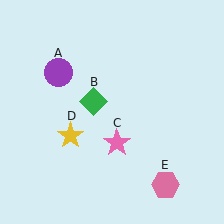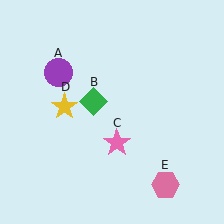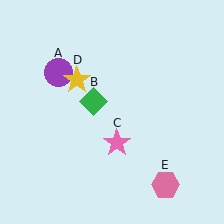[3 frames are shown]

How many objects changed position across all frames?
1 object changed position: yellow star (object D).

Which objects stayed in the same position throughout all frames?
Purple circle (object A) and green diamond (object B) and pink star (object C) and pink hexagon (object E) remained stationary.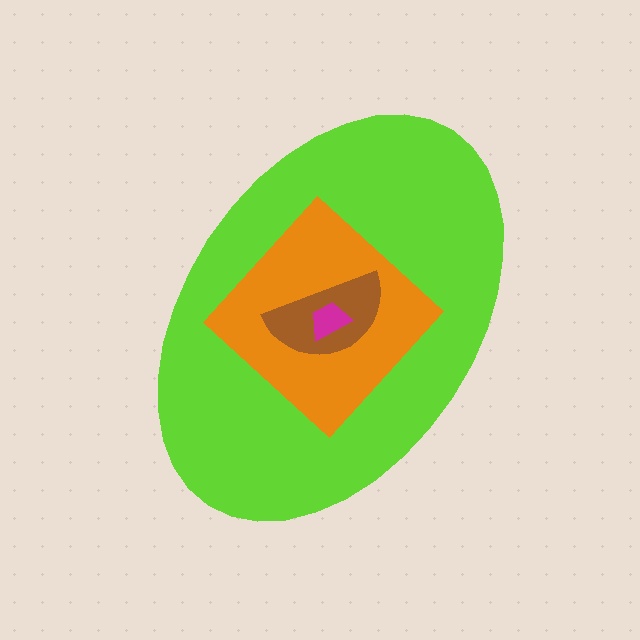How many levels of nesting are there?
4.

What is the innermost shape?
The magenta trapezoid.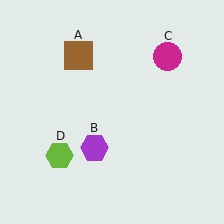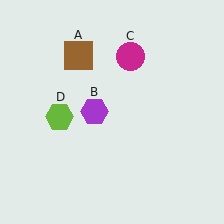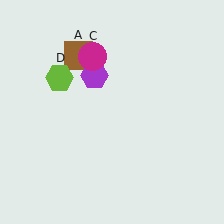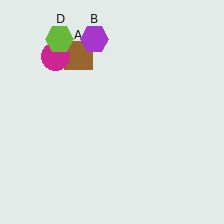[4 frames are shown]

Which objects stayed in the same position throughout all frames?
Brown square (object A) remained stationary.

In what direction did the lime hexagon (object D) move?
The lime hexagon (object D) moved up.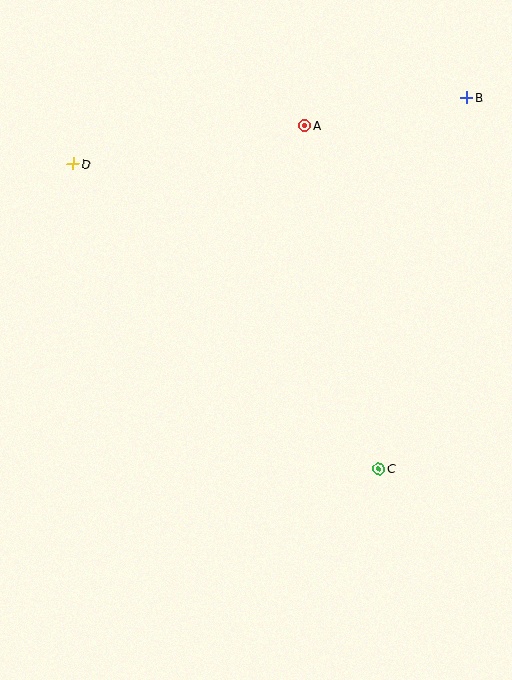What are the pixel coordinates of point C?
Point C is at (379, 469).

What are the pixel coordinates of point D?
Point D is at (73, 164).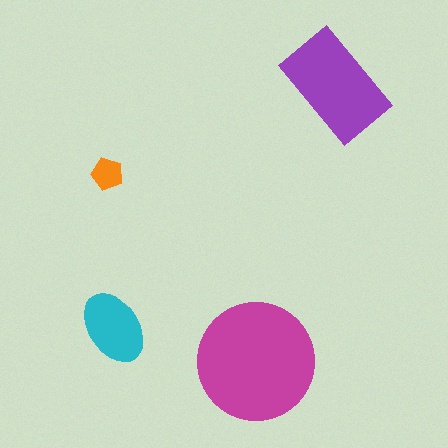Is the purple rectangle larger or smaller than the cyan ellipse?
Larger.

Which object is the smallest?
The orange pentagon.